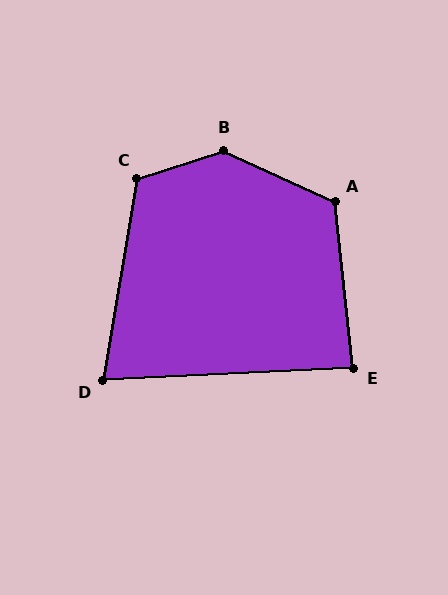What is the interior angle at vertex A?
Approximately 121 degrees (obtuse).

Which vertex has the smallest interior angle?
D, at approximately 77 degrees.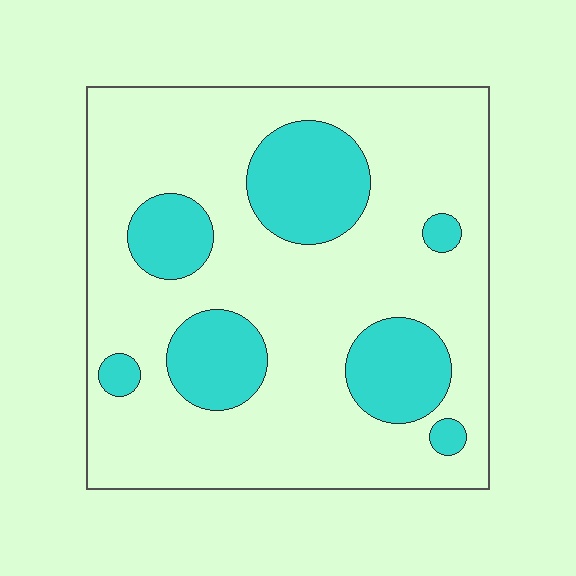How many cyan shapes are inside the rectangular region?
7.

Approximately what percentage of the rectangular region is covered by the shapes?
Approximately 25%.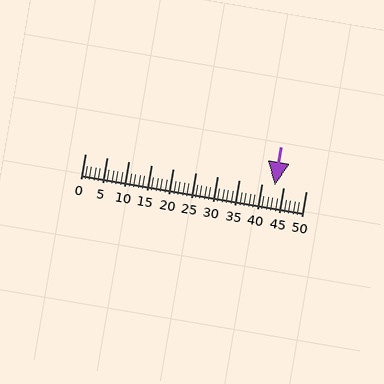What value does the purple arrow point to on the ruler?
The purple arrow points to approximately 43.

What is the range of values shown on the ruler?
The ruler shows values from 0 to 50.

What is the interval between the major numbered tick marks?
The major tick marks are spaced 5 units apart.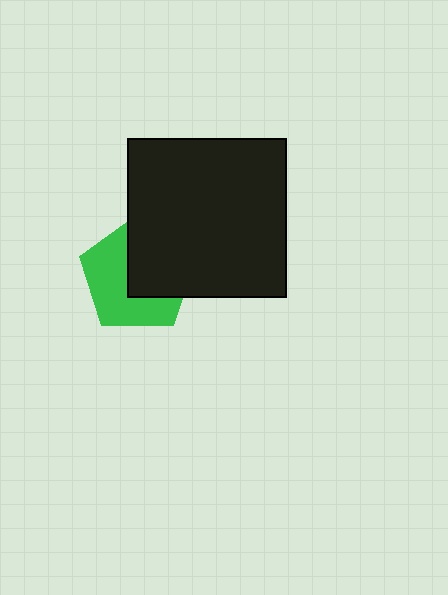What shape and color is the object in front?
The object in front is a black square.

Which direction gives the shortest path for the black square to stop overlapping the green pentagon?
Moving toward the upper-right gives the shortest separation.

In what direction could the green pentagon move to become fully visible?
The green pentagon could move toward the lower-left. That would shift it out from behind the black square entirely.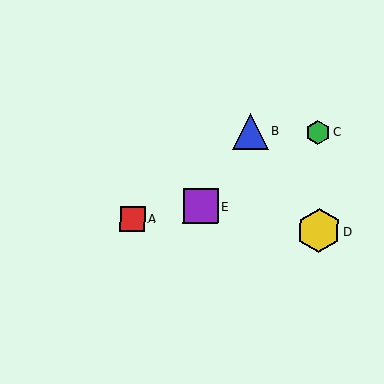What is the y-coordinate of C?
Object C is at y≈133.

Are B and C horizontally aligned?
Yes, both are at y≈131.